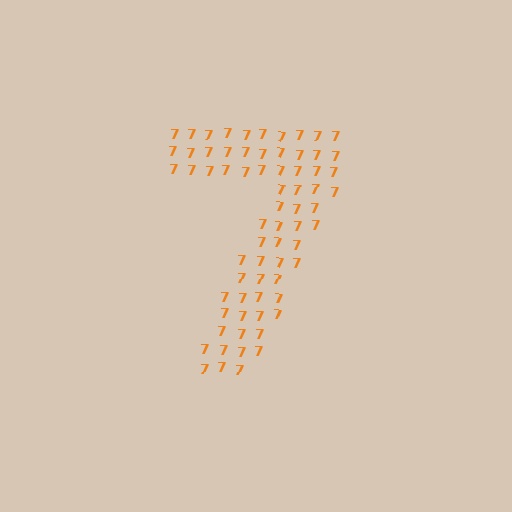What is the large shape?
The large shape is the digit 7.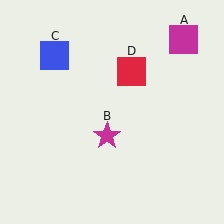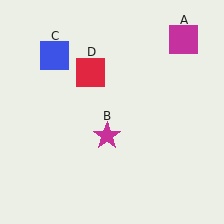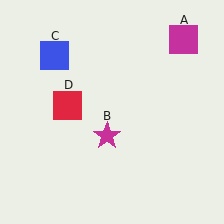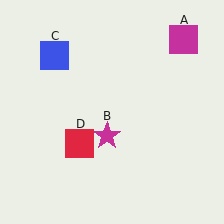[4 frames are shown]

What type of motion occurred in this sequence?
The red square (object D) rotated counterclockwise around the center of the scene.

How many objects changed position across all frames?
1 object changed position: red square (object D).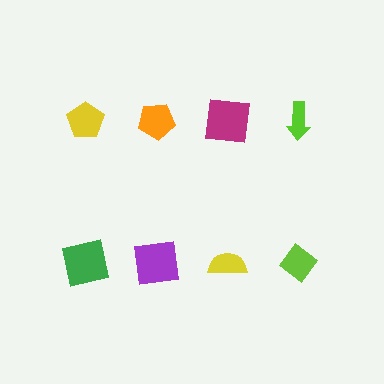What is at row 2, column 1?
A green square.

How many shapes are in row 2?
4 shapes.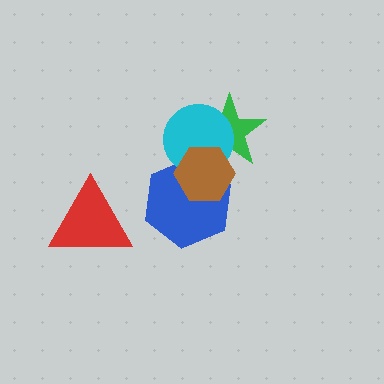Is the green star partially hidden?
Yes, it is partially covered by another shape.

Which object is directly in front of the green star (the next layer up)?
The cyan circle is directly in front of the green star.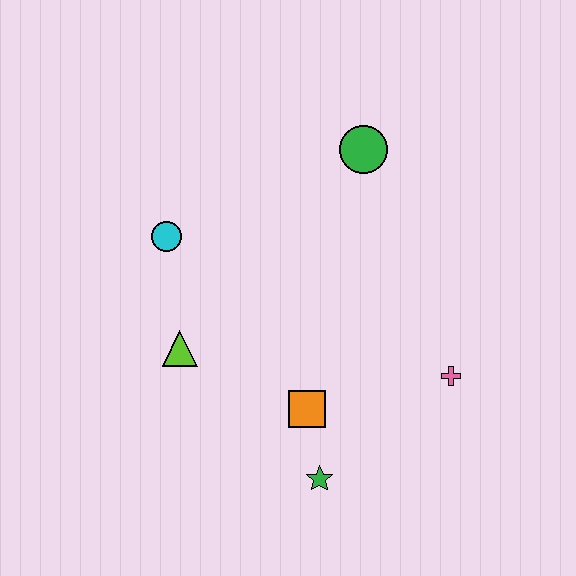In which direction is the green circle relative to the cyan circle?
The green circle is to the right of the cyan circle.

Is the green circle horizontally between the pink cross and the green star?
Yes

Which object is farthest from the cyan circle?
The pink cross is farthest from the cyan circle.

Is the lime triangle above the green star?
Yes